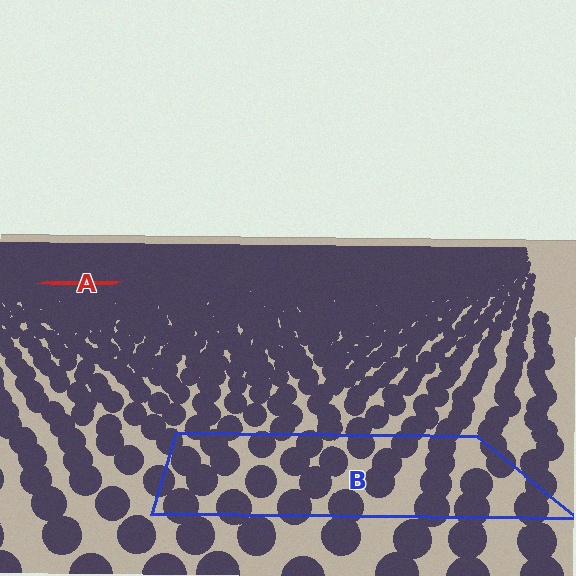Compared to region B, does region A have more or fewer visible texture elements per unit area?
Region A has more texture elements per unit area — they are packed more densely because it is farther away.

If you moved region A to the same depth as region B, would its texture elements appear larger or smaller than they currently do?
They would appear larger. At a closer depth, the same texture elements are projected at a bigger on-screen size.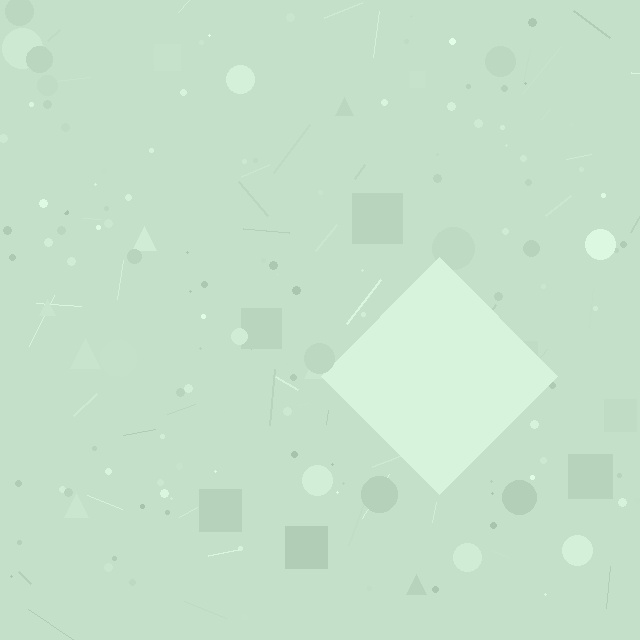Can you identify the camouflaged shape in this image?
The camouflaged shape is a diamond.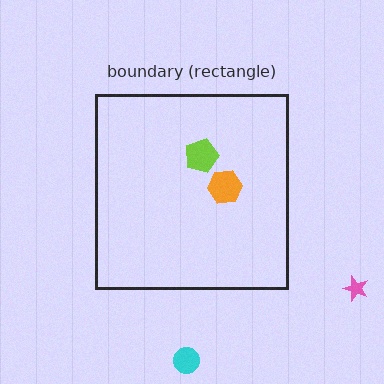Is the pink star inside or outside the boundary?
Outside.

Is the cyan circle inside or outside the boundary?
Outside.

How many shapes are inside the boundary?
2 inside, 2 outside.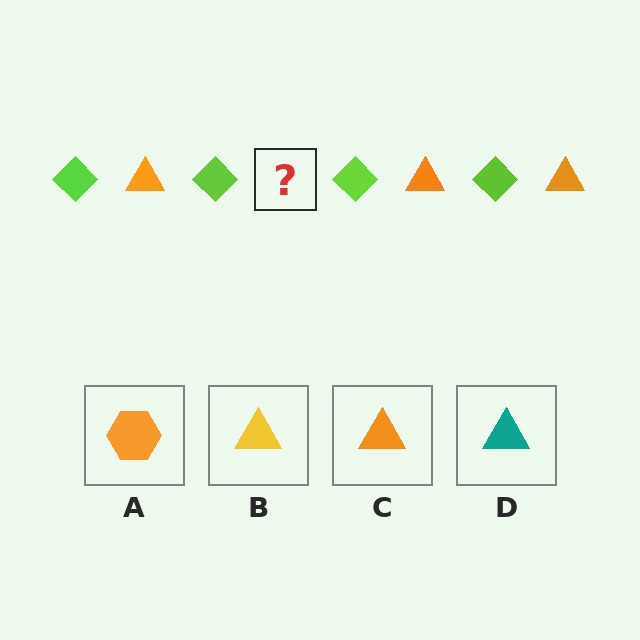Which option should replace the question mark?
Option C.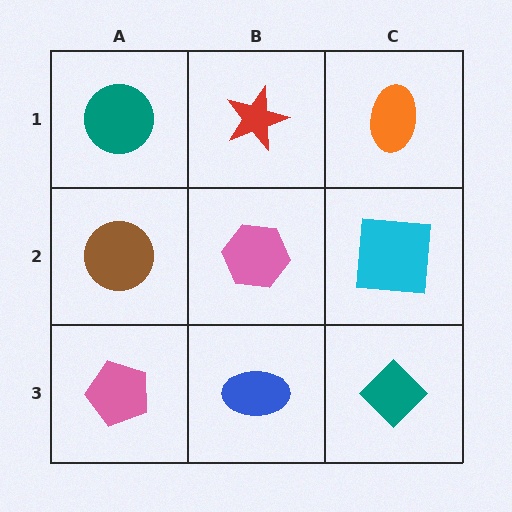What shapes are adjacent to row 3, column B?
A pink hexagon (row 2, column B), a pink pentagon (row 3, column A), a teal diamond (row 3, column C).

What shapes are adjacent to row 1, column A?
A brown circle (row 2, column A), a red star (row 1, column B).